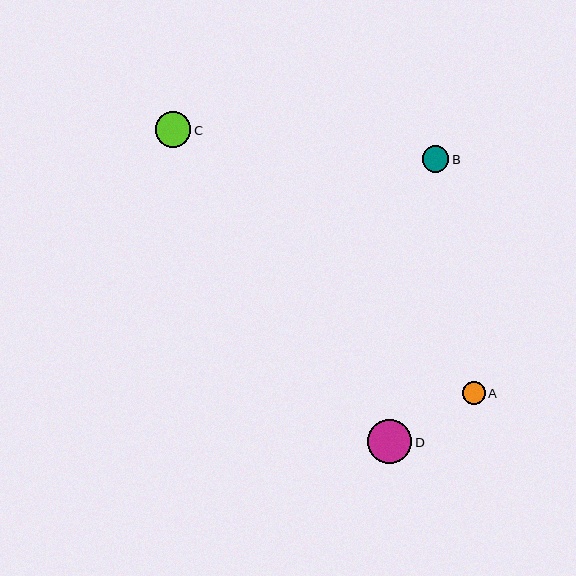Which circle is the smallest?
Circle A is the smallest with a size of approximately 23 pixels.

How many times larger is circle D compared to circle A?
Circle D is approximately 1.9 times the size of circle A.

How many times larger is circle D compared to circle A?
Circle D is approximately 1.9 times the size of circle A.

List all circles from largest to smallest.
From largest to smallest: D, C, B, A.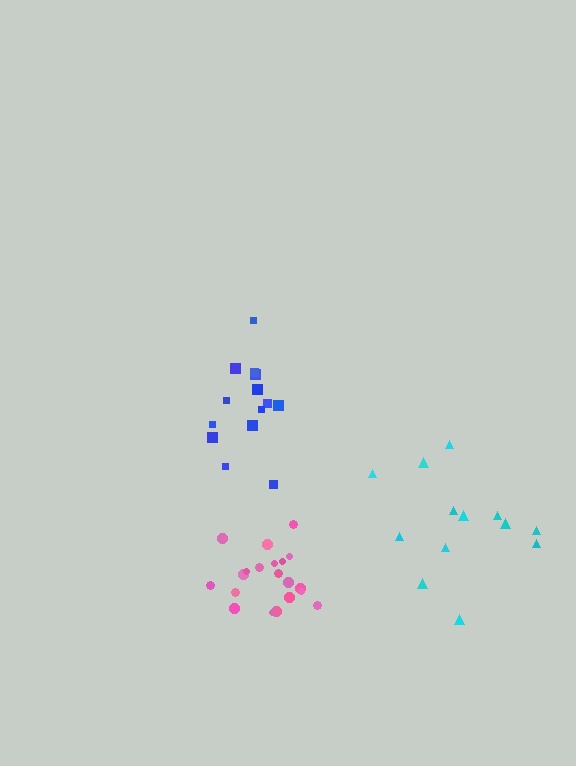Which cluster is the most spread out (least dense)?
Cyan.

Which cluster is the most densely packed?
Pink.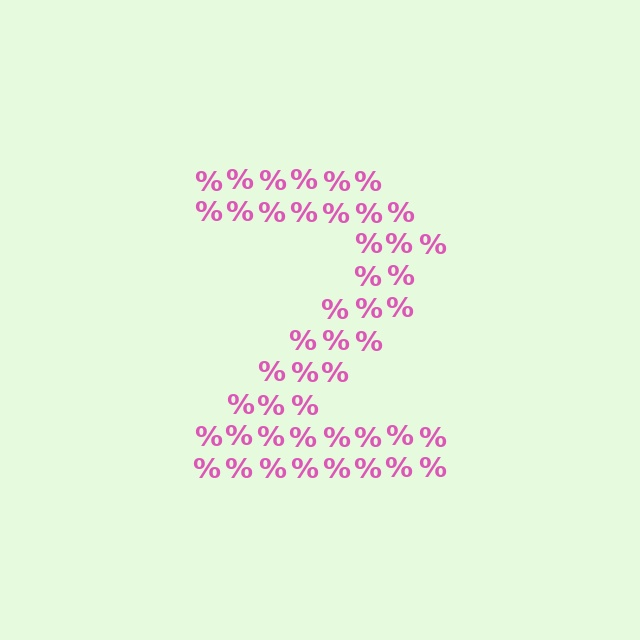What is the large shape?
The large shape is the digit 2.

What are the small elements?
The small elements are percent signs.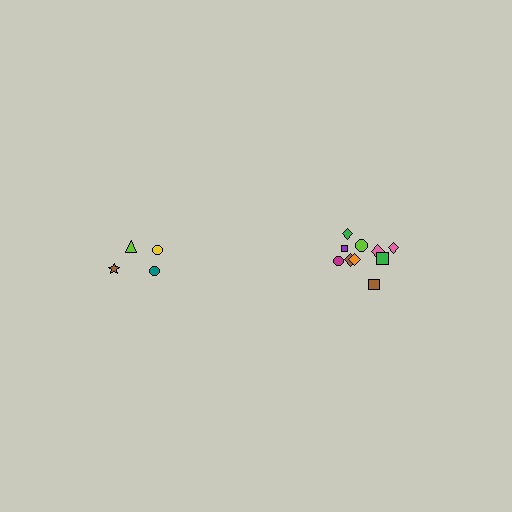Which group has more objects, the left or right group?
The right group.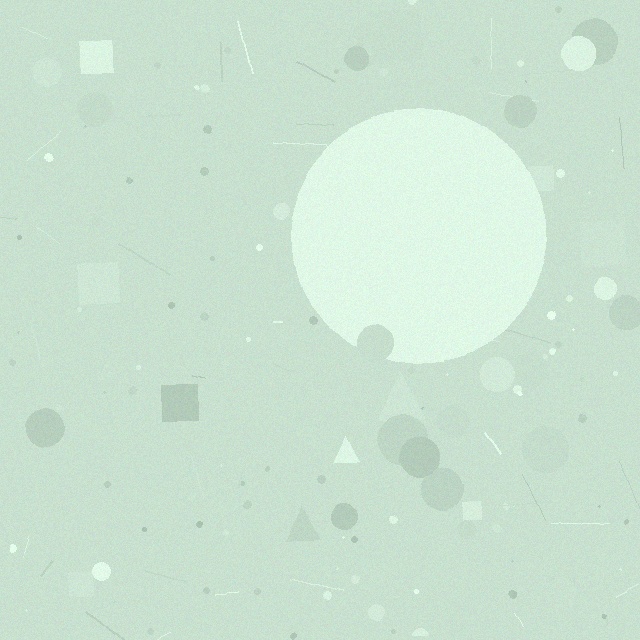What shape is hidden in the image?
A circle is hidden in the image.